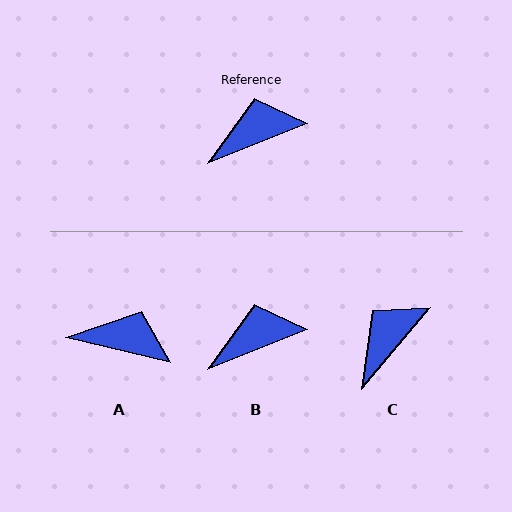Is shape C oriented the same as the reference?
No, it is off by about 28 degrees.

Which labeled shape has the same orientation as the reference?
B.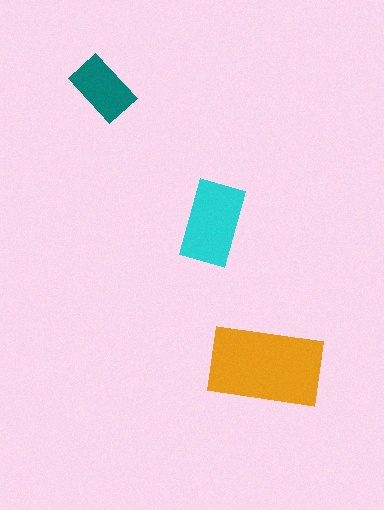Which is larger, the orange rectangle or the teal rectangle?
The orange one.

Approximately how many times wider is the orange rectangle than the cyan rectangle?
About 1.5 times wider.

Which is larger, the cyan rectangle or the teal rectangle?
The cyan one.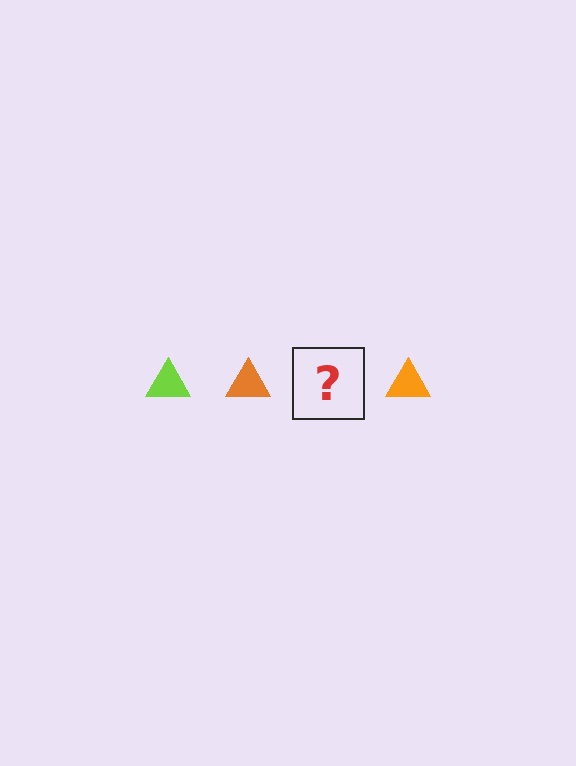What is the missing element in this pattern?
The missing element is a lime triangle.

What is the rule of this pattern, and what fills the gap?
The rule is that the pattern cycles through lime, orange triangles. The gap should be filled with a lime triangle.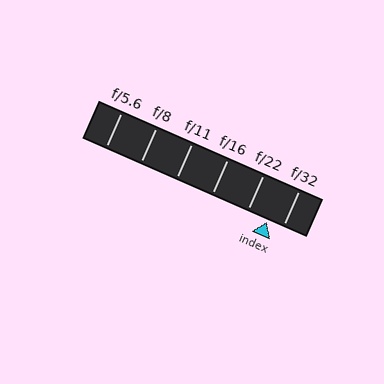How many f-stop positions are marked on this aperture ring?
There are 6 f-stop positions marked.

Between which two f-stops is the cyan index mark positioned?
The index mark is between f/22 and f/32.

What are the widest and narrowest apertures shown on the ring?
The widest aperture shown is f/5.6 and the narrowest is f/32.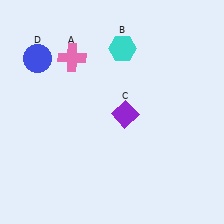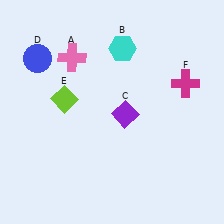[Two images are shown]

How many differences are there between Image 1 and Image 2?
There are 2 differences between the two images.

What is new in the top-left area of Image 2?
A lime diamond (E) was added in the top-left area of Image 2.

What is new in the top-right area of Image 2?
A magenta cross (F) was added in the top-right area of Image 2.